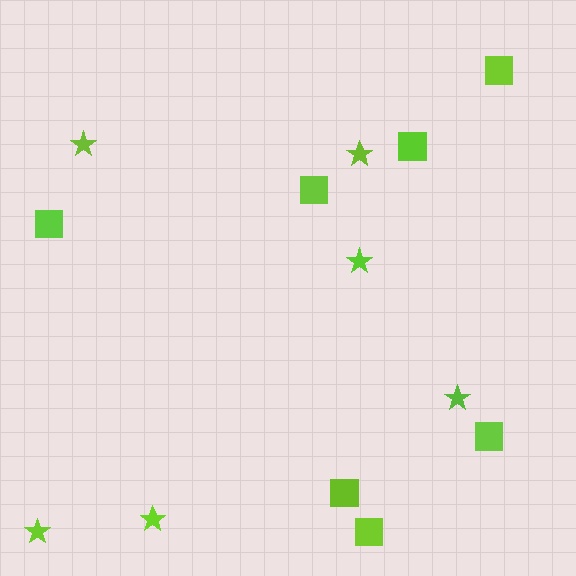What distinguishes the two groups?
There are 2 groups: one group of squares (7) and one group of stars (6).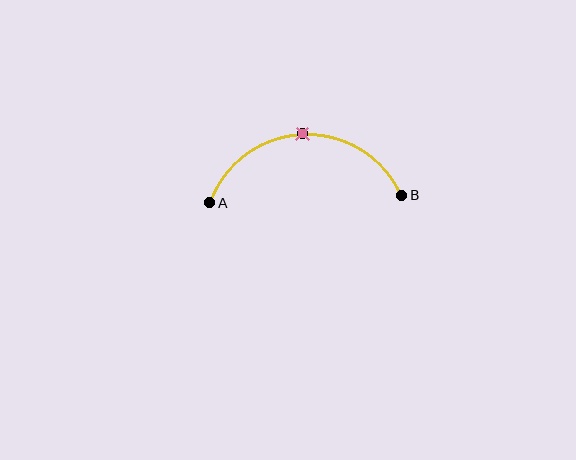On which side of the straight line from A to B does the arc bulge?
The arc bulges above the straight line connecting A and B.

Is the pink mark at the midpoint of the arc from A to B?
Yes. The pink mark lies on the arc at equal arc-length from both A and B — it is the arc midpoint.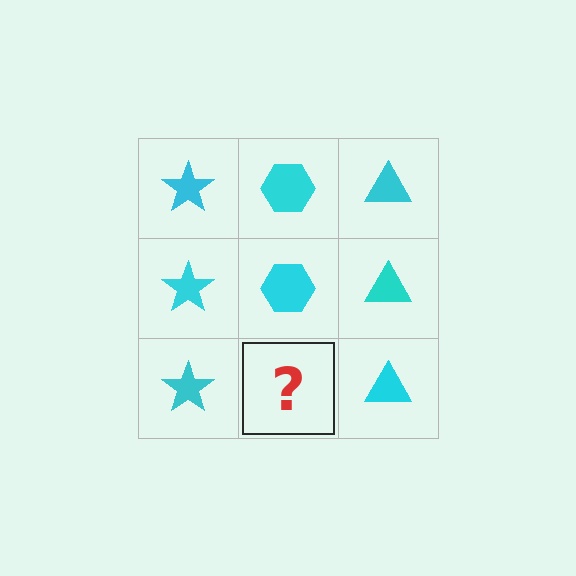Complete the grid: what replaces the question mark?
The question mark should be replaced with a cyan hexagon.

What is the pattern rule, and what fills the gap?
The rule is that each column has a consistent shape. The gap should be filled with a cyan hexagon.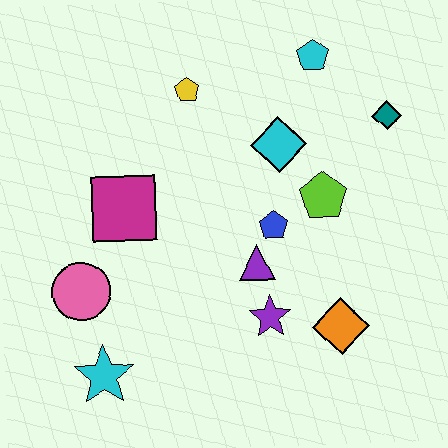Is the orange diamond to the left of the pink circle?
No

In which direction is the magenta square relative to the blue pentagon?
The magenta square is to the left of the blue pentagon.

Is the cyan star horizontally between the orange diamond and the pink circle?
Yes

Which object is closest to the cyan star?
The pink circle is closest to the cyan star.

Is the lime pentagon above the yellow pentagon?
No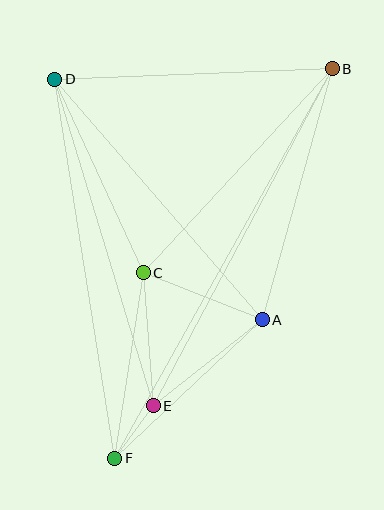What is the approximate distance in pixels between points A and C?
The distance between A and C is approximately 128 pixels.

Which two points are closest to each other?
Points E and F are closest to each other.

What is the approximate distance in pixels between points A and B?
The distance between A and B is approximately 260 pixels.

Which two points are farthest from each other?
Points B and F are farthest from each other.